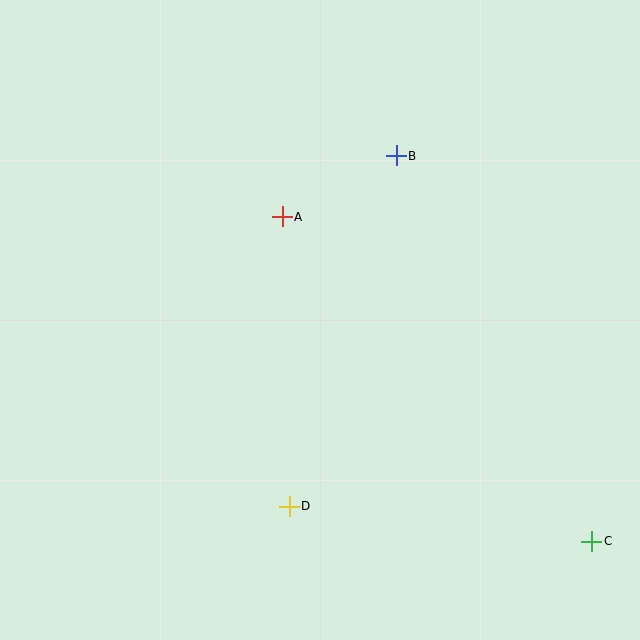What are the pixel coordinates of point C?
Point C is at (592, 541).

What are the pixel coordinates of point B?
Point B is at (396, 156).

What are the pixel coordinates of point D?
Point D is at (289, 506).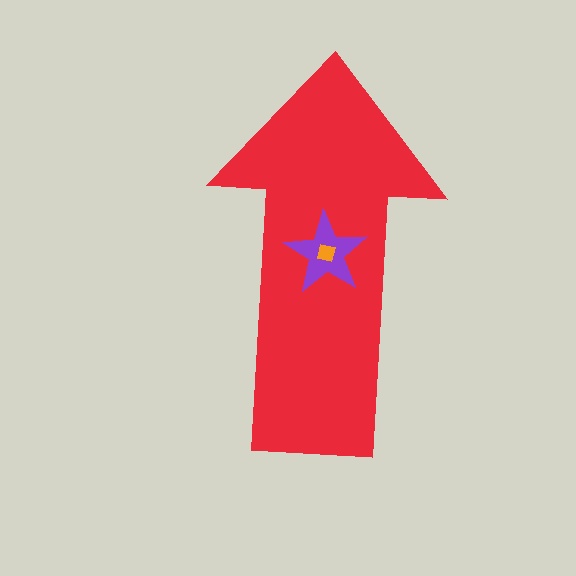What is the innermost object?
The orange square.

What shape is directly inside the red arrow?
The purple star.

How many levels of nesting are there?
3.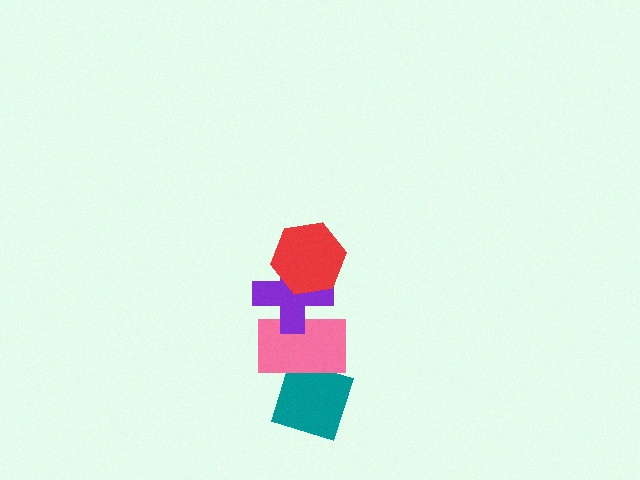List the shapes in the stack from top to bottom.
From top to bottom: the red hexagon, the purple cross, the pink rectangle, the teal diamond.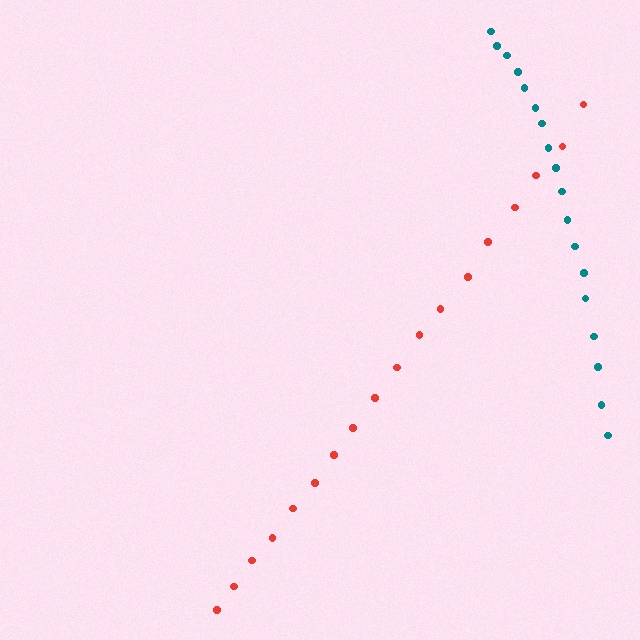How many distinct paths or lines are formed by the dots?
There are 2 distinct paths.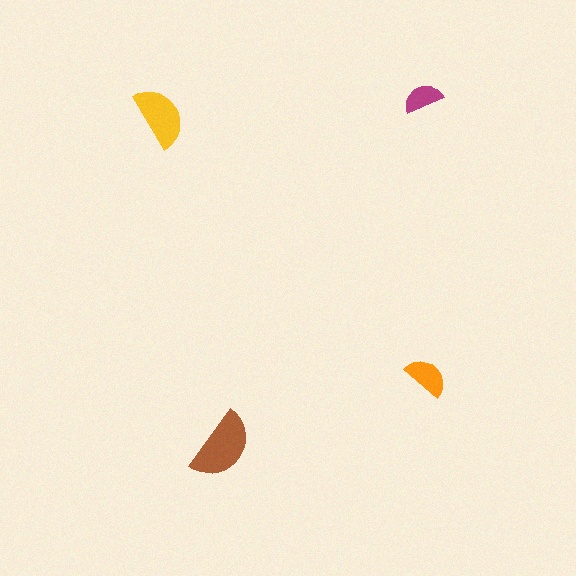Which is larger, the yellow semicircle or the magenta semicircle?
The yellow one.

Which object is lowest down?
The brown semicircle is bottommost.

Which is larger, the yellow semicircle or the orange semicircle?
The yellow one.